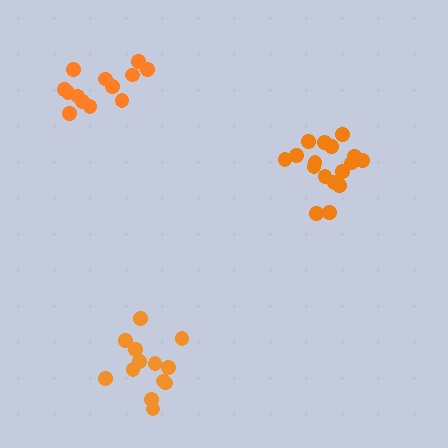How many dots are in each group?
Group 1: 13 dots, Group 2: 13 dots, Group 3: 17 dots (43 total).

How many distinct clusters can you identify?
There are 3 distinct clusters.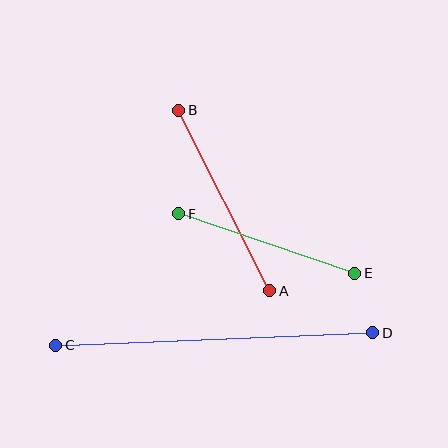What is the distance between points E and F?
The distance is approximately 186 pixels.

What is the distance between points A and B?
The distance is approximately 202 pixels.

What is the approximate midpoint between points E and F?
The midpoint is at approximately (267, 244) pixels.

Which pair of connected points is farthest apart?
Points C and D are farthest apart.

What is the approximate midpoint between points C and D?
The midpoint is at approximately (214, 339) pixels.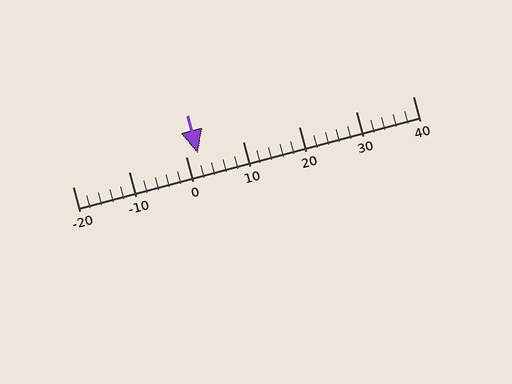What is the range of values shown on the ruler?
The ruler shows values from -20 to 40.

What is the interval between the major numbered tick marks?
The major tick marks are spaced 10 units apart.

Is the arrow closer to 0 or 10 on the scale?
The arrow is closer to 0.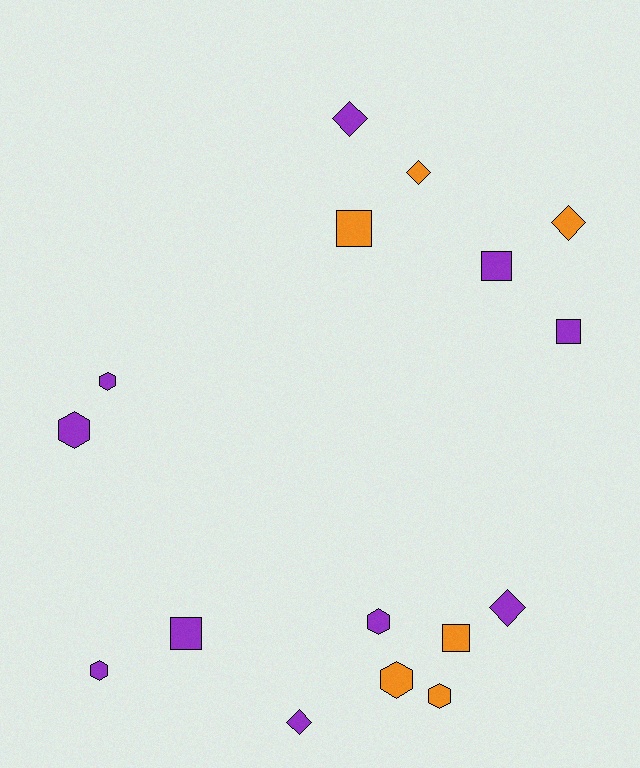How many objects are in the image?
There are 16 objects.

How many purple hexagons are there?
There are 4 purple hexagons.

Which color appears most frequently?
Purple, with 10 objects.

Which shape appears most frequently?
Hexagon, with 6 objects.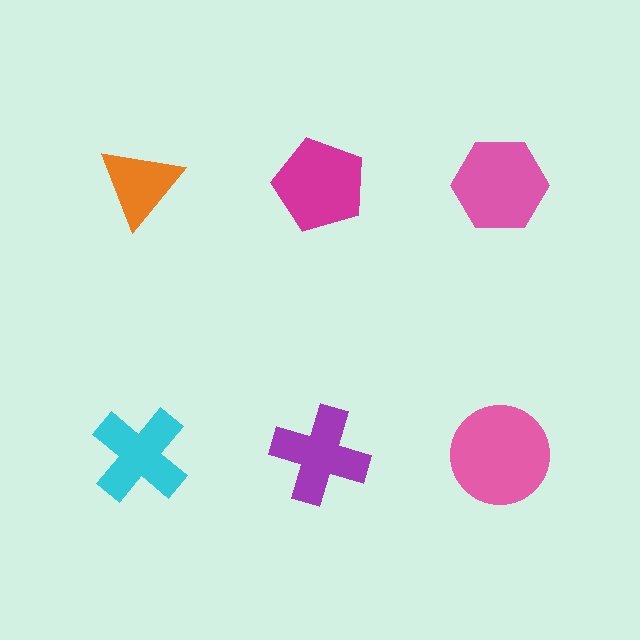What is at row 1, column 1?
An orange triangle.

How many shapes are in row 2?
3 shapes.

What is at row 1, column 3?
A pink hexagon.